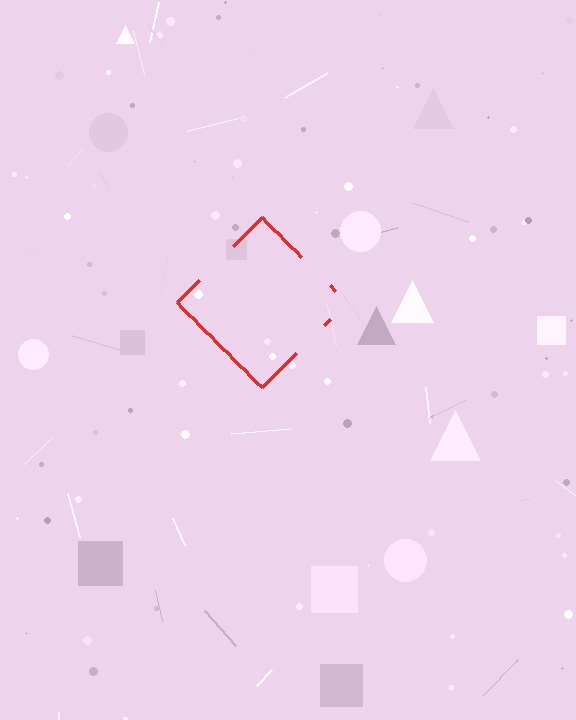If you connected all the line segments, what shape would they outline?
They would outline a diamond.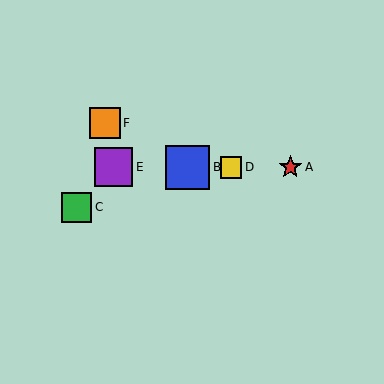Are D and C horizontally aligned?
No, D is at y≈167 and C is at y≈207.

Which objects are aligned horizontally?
Objects A, B, D, E are aligned horizontally.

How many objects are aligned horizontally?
4 objects (A, B, D, E) are aligned horizontally.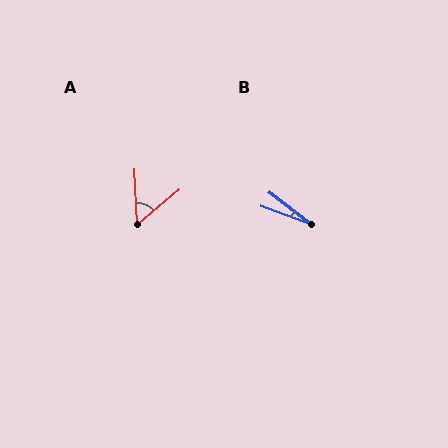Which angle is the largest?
A, at approximately 52 degrees.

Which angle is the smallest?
B, at approximately 17 degrees.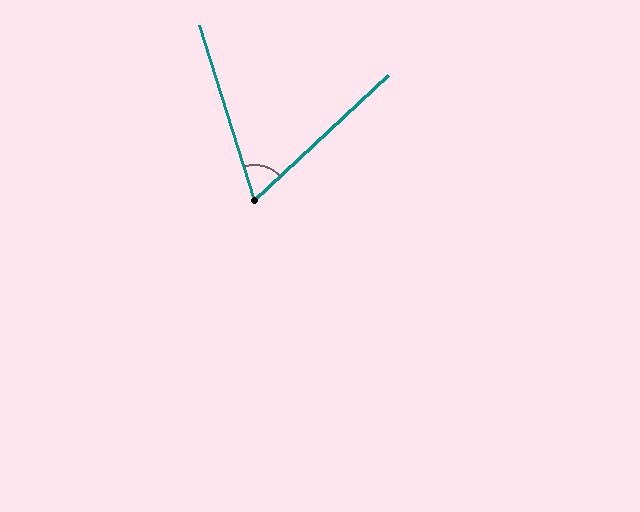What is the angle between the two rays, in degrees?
Approximately 64 degrees.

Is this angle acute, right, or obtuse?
It is acute.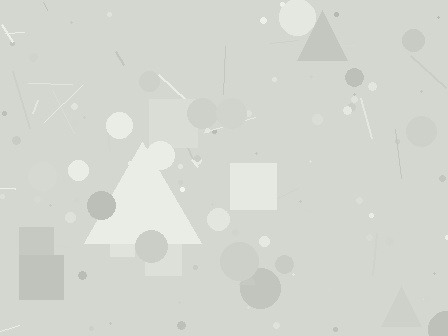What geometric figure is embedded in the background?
A triangle is embedded in the background.